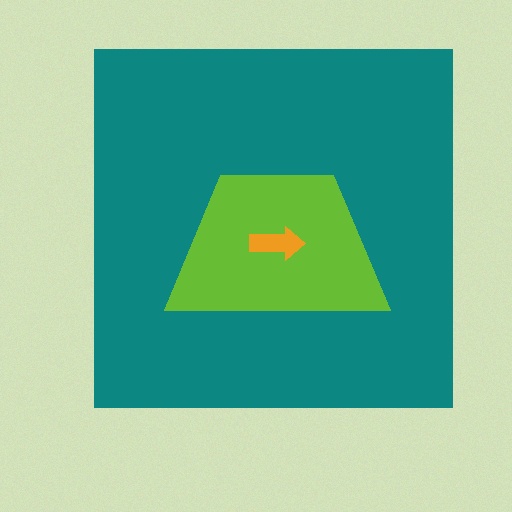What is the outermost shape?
The teal square.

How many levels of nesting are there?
3.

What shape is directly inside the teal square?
The lime trapezoid.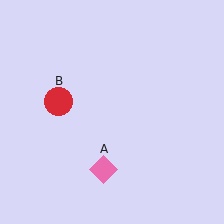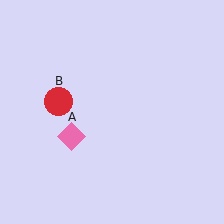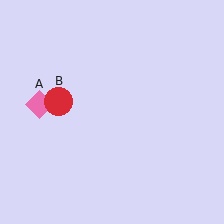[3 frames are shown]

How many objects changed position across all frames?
1 object changed position: pink diamond (object A).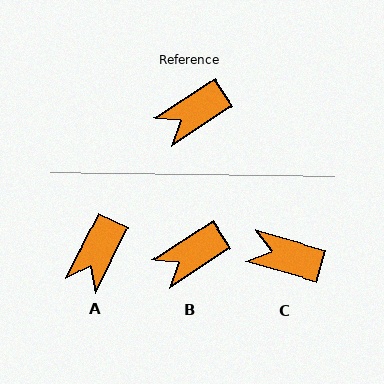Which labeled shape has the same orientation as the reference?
B.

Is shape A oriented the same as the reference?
No, it is off by about 31 degrees.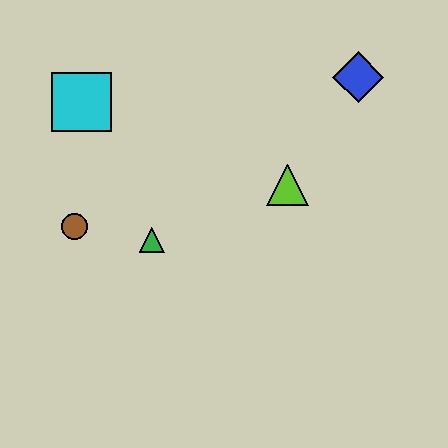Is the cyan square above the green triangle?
Yes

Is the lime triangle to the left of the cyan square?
No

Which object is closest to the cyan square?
The brown circle is closest to the cyan square.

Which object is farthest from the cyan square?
The blue diamond is farthest from the cyan square.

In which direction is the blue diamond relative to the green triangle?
The blue diamond is to the right of the green triangle.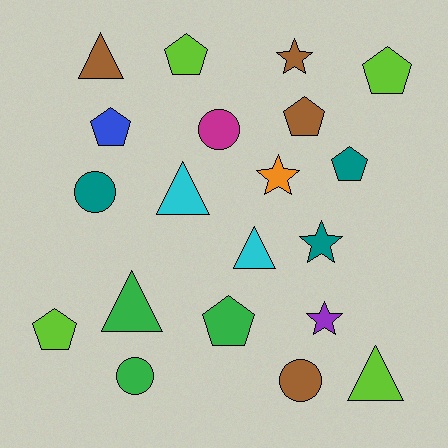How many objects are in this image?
There are 20 objects.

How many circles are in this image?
There are 4 circles.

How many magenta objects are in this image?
There is 1 magenta object.